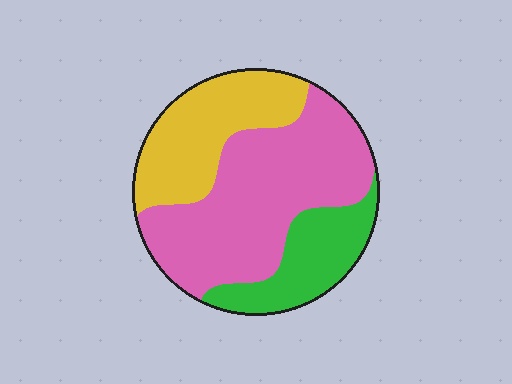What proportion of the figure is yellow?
Yellow takes up about one quarter (1/4) of the figure.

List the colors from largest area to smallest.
From largest to smallest: pink, yellow, green.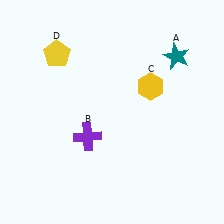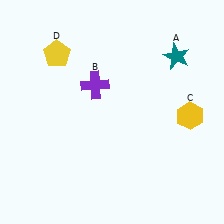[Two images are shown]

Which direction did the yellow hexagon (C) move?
The yellow hexagon (C) moved right.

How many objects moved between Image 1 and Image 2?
2 objects moved between the two images.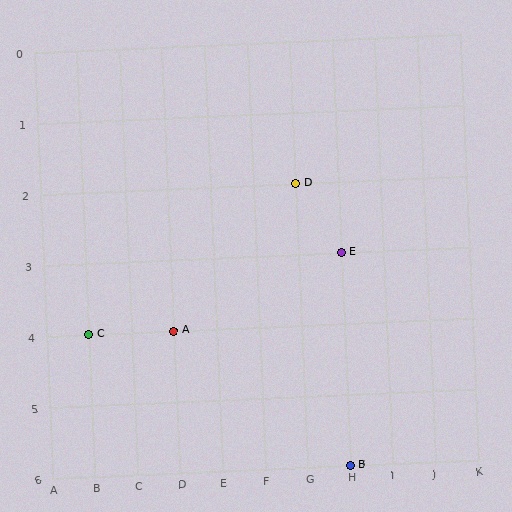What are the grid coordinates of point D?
Point D is at grid coordinates (G, 2).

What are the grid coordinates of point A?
Point A is at grid coordinates (D, 4).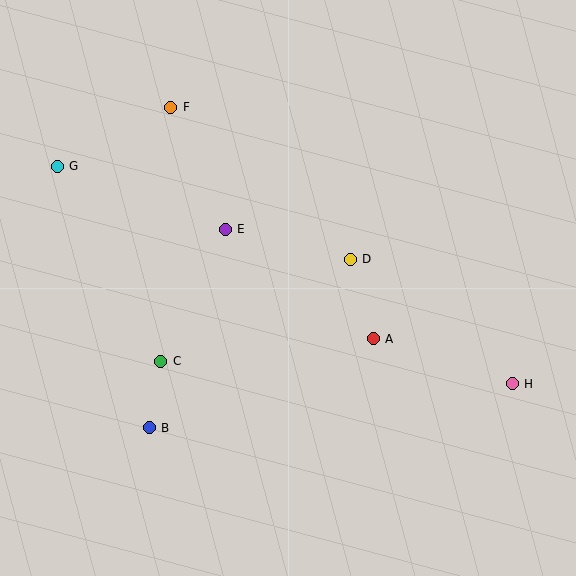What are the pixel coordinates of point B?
Point B is at (149, 428).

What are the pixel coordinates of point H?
Point H is at (512, 384).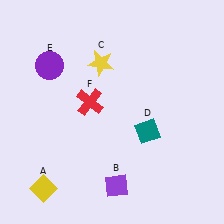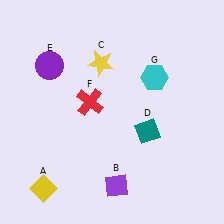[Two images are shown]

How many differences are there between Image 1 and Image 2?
There is 1 difference between the two images.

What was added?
A cyan hexagon (G) was added in Image 2.